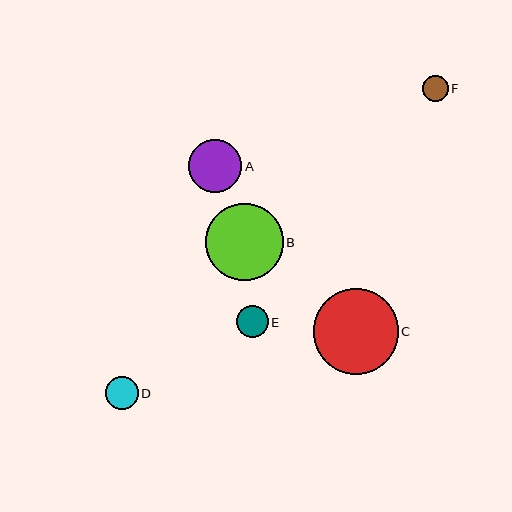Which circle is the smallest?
Circle F is the smallest with a size of approximately 26 pixels.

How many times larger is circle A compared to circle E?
Circle A is approximately 1.7 times the size of circle E.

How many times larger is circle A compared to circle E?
Circle A is approximately 1.7 times the size of circle E.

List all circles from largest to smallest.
From largest to smallest: C, B, A, D, E, F.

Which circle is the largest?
Circle C is the largest with a size of approximately 85 pixels.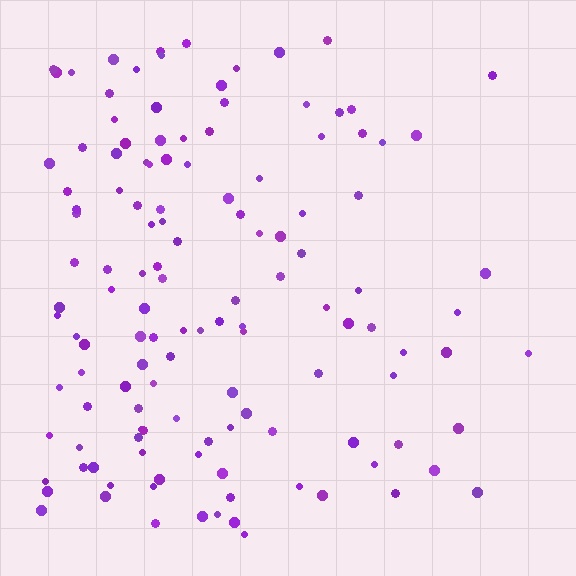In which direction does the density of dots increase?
From right to left, with the left side densest.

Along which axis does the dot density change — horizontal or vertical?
Horizontal.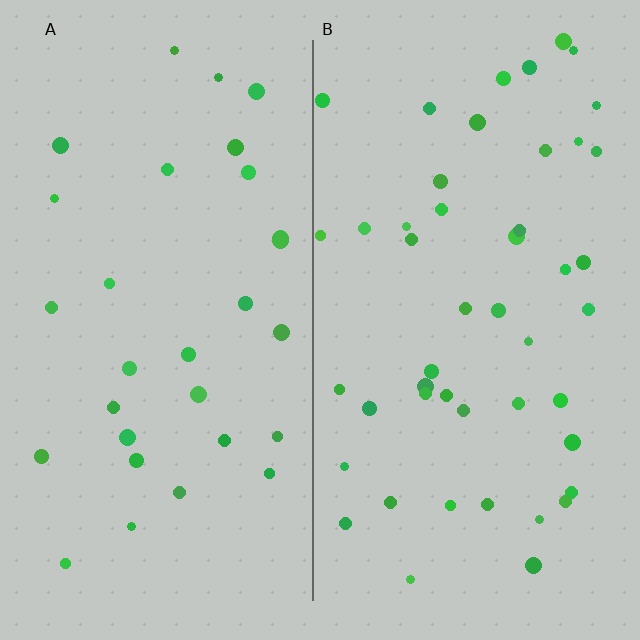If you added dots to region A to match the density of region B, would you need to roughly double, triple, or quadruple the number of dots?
Approximately double.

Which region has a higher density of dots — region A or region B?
B (the right).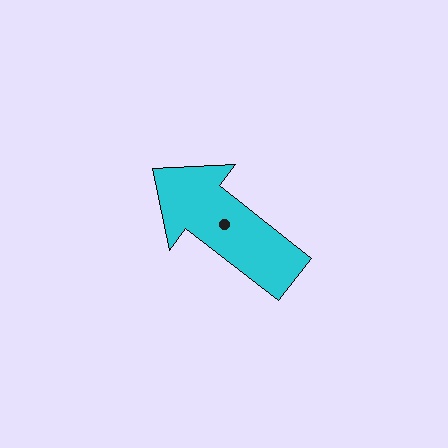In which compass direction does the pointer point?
Northwest.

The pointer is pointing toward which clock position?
Roughly 10 o'clock.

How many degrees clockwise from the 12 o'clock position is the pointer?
Approximately 308 degrees.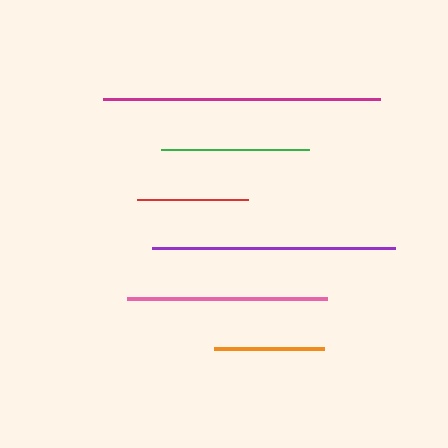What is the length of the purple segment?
The purple segment is approximately 243 pixels long.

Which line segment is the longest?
The magenta line is the longest at approximately 277 pixels.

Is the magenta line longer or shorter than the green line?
The magenta line is longer than the green line.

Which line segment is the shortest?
The orange line is the shortest at approximately 110 pixels.